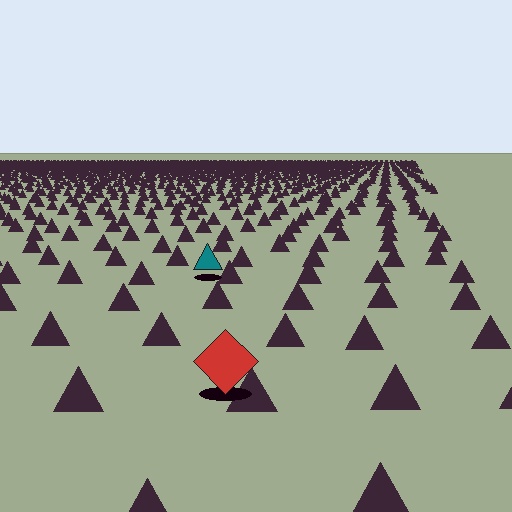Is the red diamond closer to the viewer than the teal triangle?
Yes. The red diamond is closer — you can tell from the texture gradient: the ground texture is coarser near it.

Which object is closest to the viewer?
The red diamond is closest. The texture marks near it are larger and more spread out.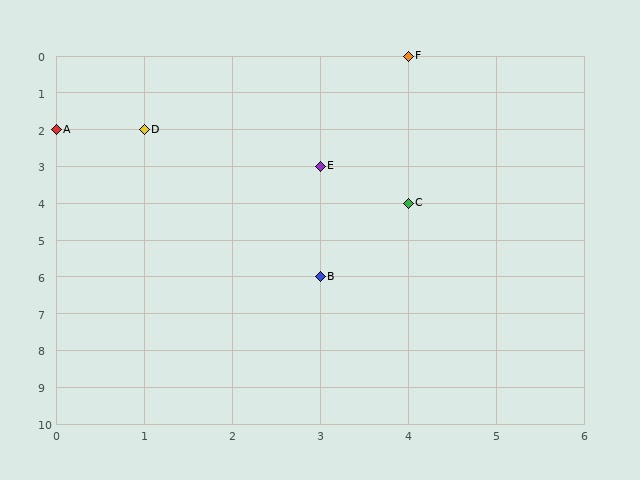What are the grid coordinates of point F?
Point F is at grid coordinates (4, 0).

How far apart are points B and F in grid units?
Points B and F are 1 column and 6 rows apart (about 6.1 grid units diagonally).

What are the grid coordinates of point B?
Point B is at grid coordinates (3, 6).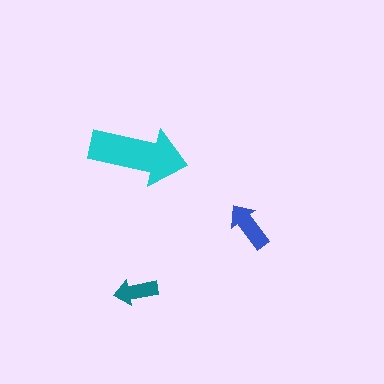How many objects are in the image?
There are 3 objects in the image.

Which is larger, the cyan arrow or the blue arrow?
The cyan one.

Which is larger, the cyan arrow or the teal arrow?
The cyan one.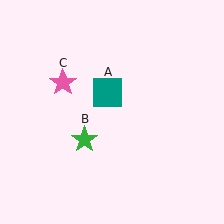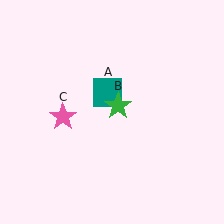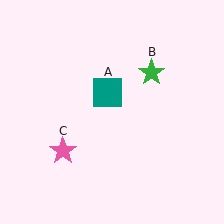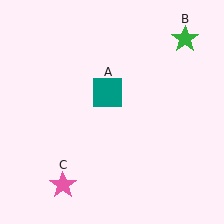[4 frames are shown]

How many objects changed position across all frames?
2 objects changed position: green star (object B), pink star (object C).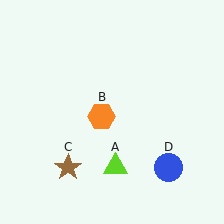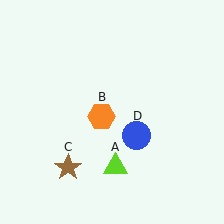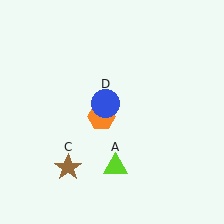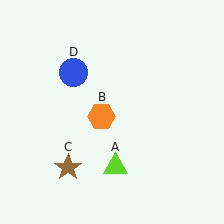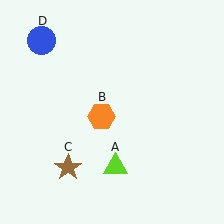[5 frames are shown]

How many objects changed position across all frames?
1 object changed position: blue circle (object D).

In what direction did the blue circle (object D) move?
The blue circle (object D) moved up and to the left.